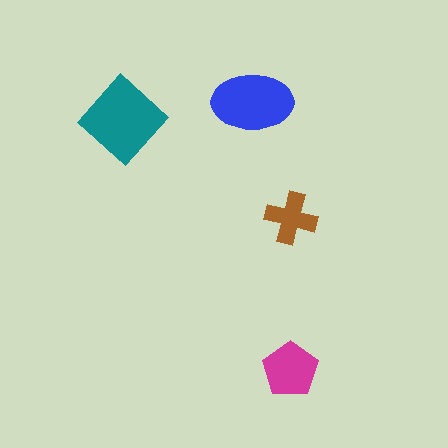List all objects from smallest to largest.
The brown cross, the magenta pentagon, the blue ellipse, the teal diamond.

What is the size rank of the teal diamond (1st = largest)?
1st.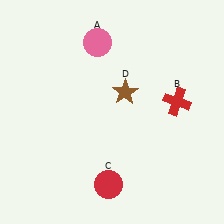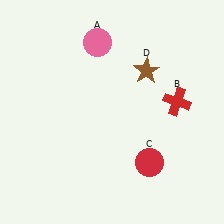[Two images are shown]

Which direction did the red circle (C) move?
The red circle (C) moved right.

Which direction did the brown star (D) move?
The brown star (D) moved up.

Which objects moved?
The objects that moved are: the red circle (C), the brown star (D).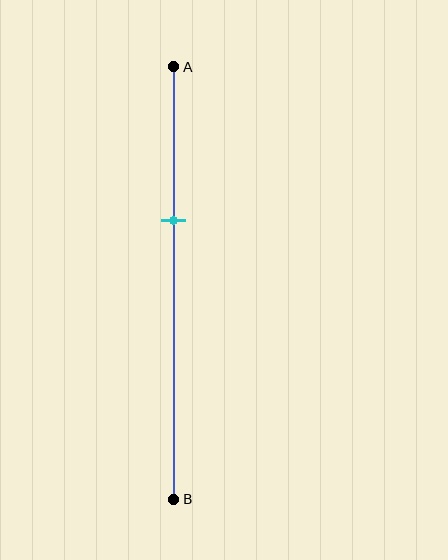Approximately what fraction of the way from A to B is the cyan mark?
The cyan mark is approximately 35% of the way from A to B.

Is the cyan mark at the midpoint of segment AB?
No, the mark is at about 35% from A, not at the 50% midpoint.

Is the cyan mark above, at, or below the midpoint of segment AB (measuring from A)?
The cyan mark is above the midpoint of segment AB.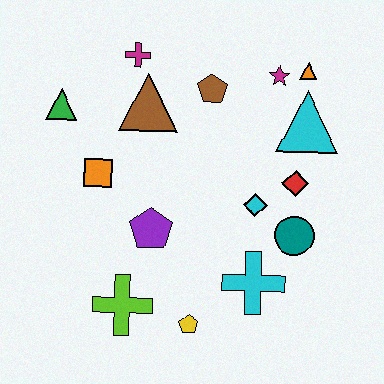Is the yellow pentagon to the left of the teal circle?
Yes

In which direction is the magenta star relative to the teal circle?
The magenta star is above the teal circle.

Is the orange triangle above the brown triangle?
Yes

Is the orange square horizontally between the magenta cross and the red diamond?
No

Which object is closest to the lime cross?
The yellow pentagon is closest to the lime cross.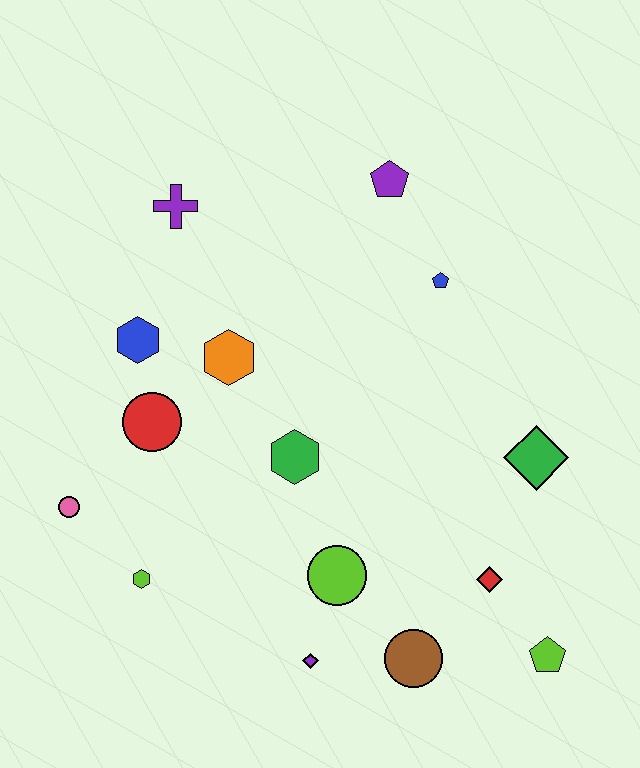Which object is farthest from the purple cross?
The lime pentagon is farthest from the purple cross.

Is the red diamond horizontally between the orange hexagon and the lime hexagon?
No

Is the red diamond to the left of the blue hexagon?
No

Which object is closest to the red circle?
The blue hexagon is closest to the red circle.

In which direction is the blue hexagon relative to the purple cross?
The blue hexagon is below the purple cross.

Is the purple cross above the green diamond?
Yes